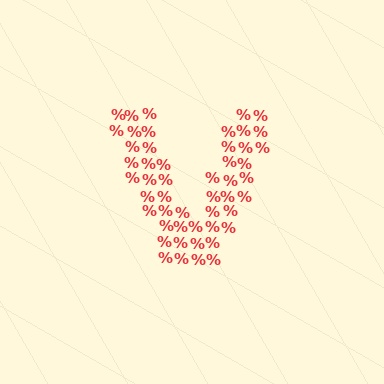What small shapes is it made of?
It is made of small percent signs.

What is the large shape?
The large shape is the letter V.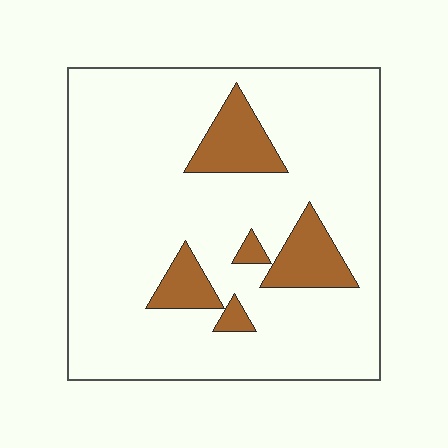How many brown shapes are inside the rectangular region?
5.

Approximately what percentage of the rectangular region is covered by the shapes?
Approximately 15%.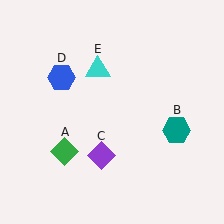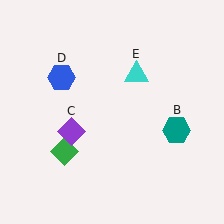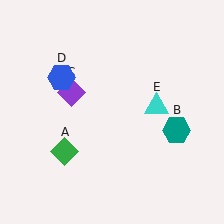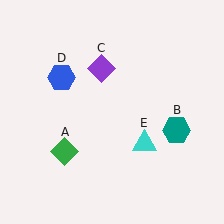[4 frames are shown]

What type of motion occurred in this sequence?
The purple diamond (object C), cyan triangle (object E) rotated clockwise around the center of the scene.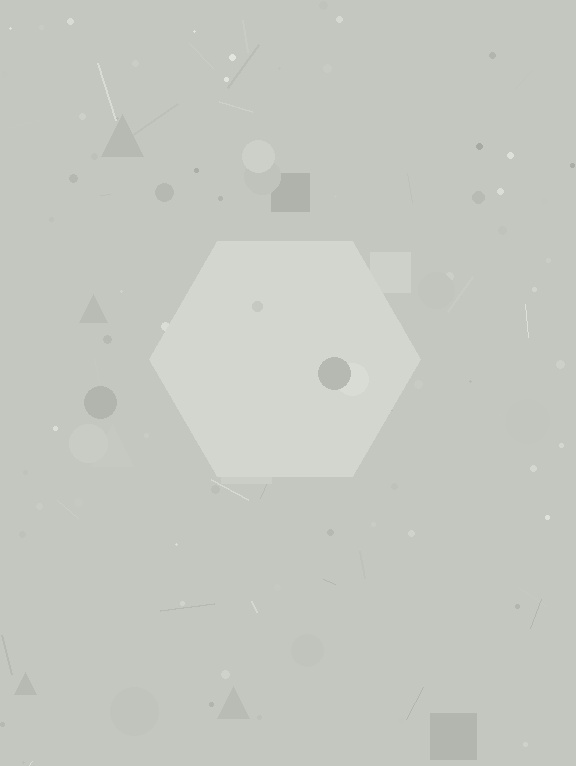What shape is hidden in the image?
A hexagon is hidden in the image.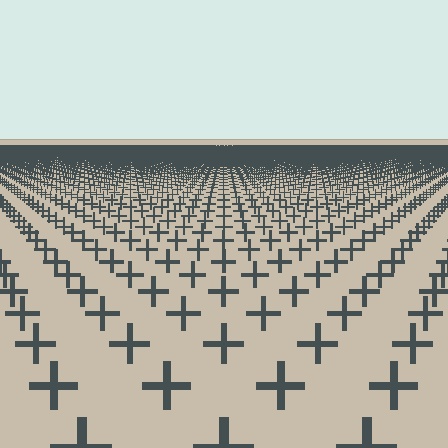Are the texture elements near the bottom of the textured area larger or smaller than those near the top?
Larger. Near the bottom, elements are closer to the viewer and appear at a bigger on-screen size.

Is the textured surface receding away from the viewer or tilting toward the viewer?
The surface is receding away from the viewer. Texture elements get smaller and denser toward the top.